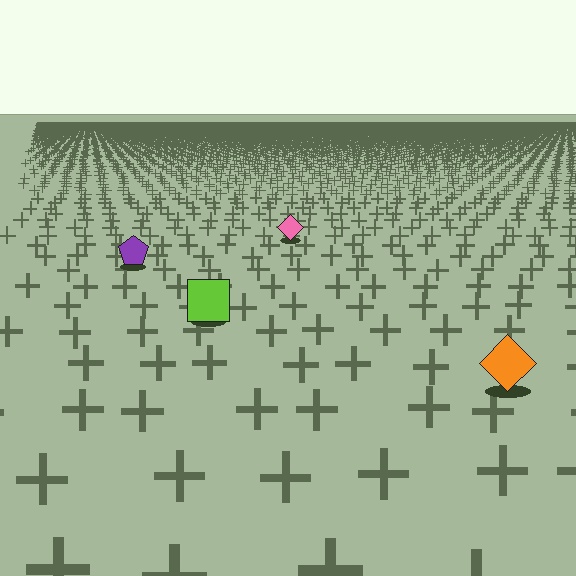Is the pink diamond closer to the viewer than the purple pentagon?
No. The purple pentagon is closer — you can tell from the texture gradient: the ground texture is coarser near it.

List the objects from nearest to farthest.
From nearest to farthest: the orange diamond, the lime square, the purple pentagon, the pink diamond.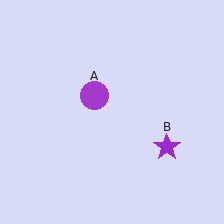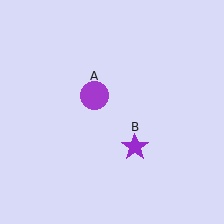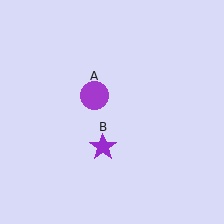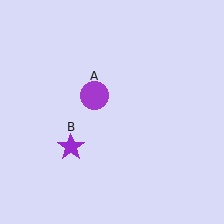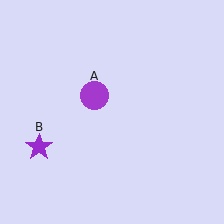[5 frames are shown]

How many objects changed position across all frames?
1 object changed position: purple star (object B).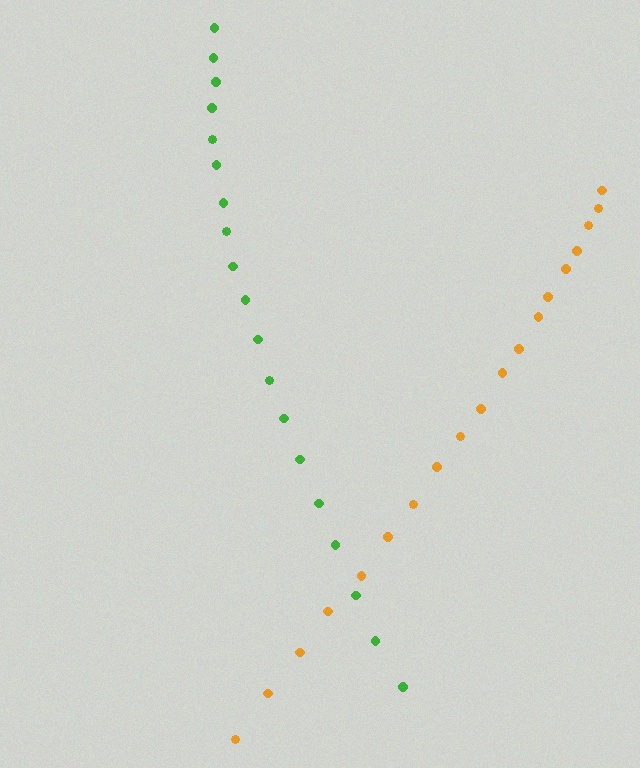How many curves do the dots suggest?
There are 2 distinct paths.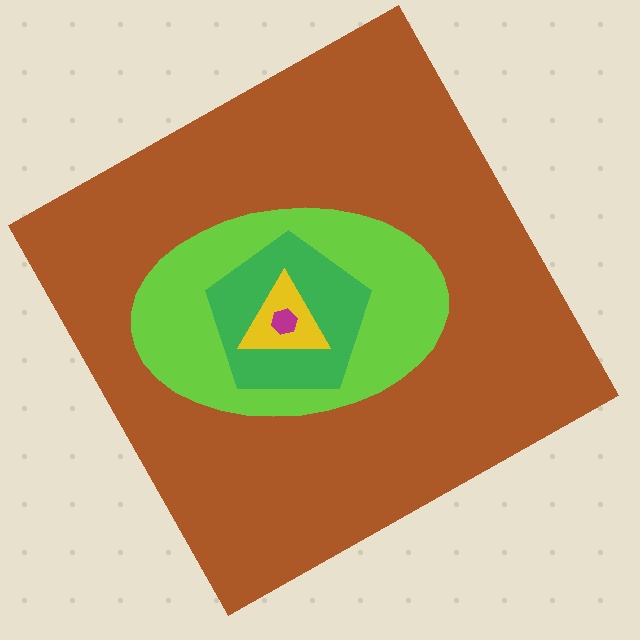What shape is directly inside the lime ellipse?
The green pentagon.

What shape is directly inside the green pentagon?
The yellow triangle.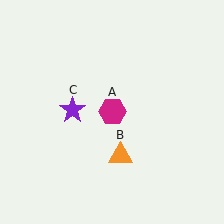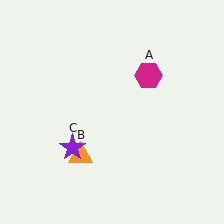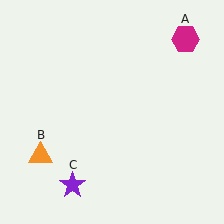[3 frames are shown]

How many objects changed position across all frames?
3 objects changed position: magenta hexagon (object A), orange triangle (object B), purple star (object C).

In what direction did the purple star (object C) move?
The purple star (object C) moved down.